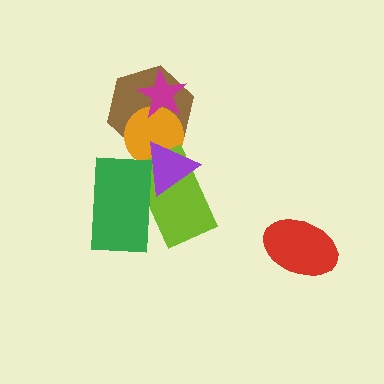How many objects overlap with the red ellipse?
0 objects overlap with the red ellipse.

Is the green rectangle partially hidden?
No, no other shape covers it.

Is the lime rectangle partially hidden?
Yes, it is partially covered by another shape.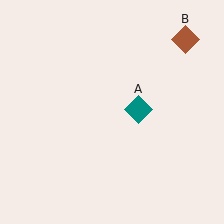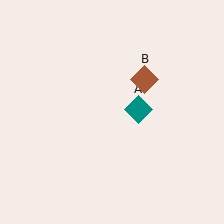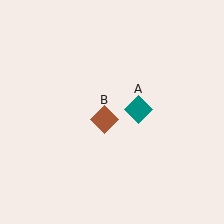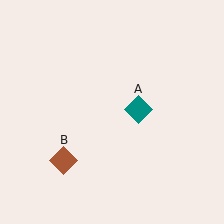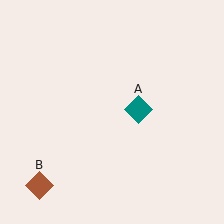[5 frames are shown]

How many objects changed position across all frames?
1 object changed position: brown diamond (object B).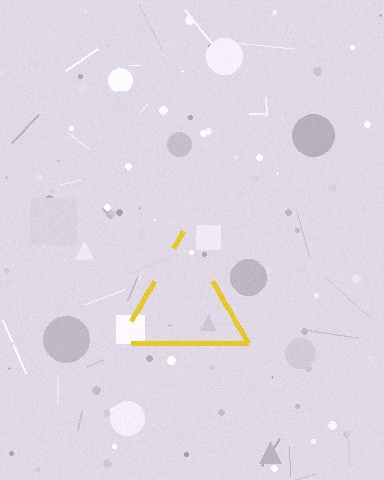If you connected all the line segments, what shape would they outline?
They would outline a triangle.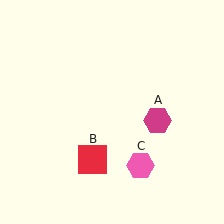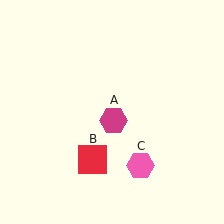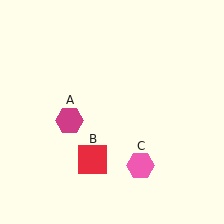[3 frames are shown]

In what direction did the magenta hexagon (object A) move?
The magenta hexagon (object A) moved left.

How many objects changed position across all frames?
1 object changed position: magenta hexagon (object A).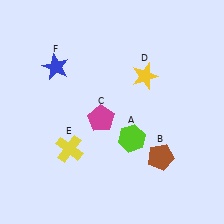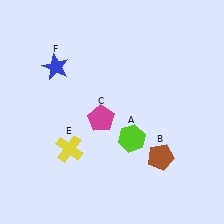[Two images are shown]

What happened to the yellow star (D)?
The yellow star (D) was removed in Image 2. It was in the top-right area of Image 1.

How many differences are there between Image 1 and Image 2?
There is 1 difference between the two images.